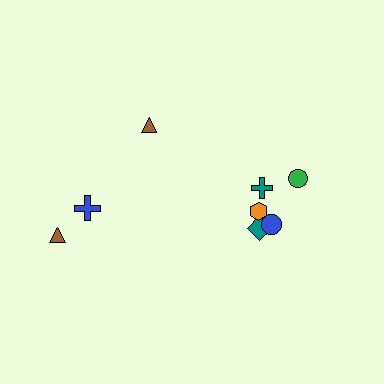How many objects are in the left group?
There are 3 objects.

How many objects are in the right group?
There are 5 objects.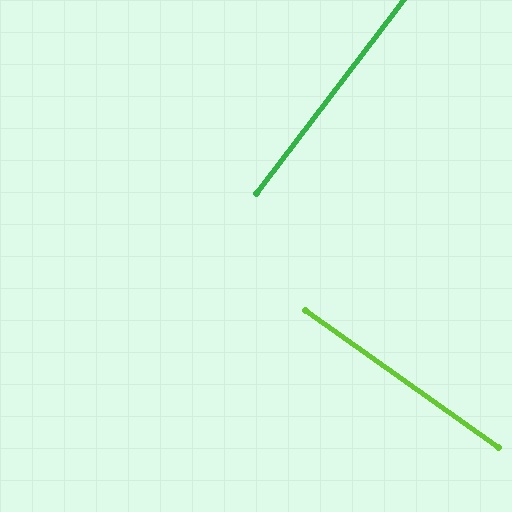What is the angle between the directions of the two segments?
Approximately 88 degrees.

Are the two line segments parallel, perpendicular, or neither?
Perpendicular — they meet at approximately 88°.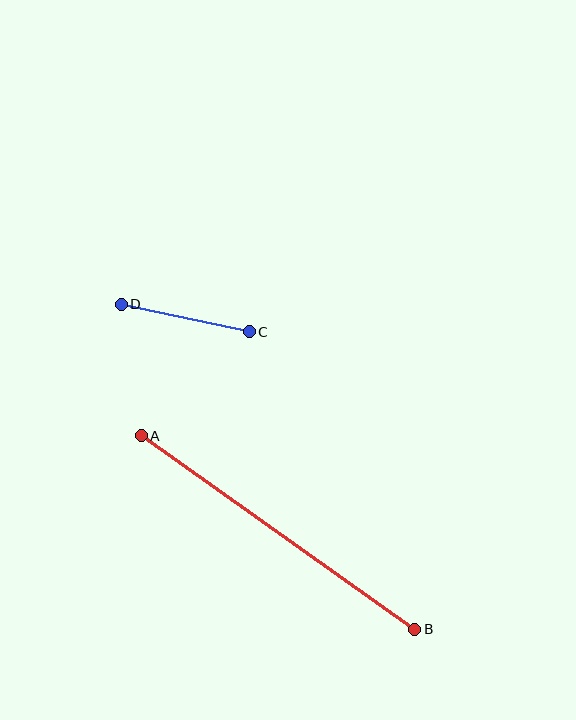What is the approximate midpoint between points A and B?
The midpoint is at approximately (278, 532) pixels.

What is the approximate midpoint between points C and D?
The midpoint is at approximately (185, 318) pixels.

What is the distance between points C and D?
The distance is approximately 131 pixels.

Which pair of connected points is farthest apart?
Points A and B are farthest apart.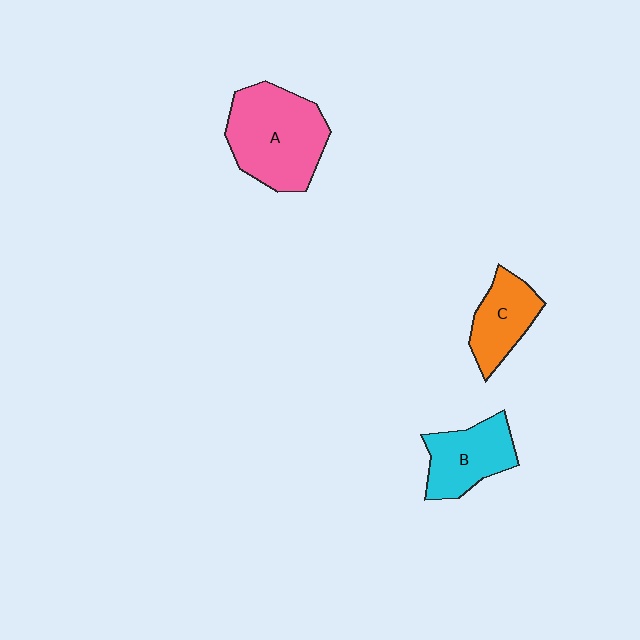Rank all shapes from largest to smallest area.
From largest to smallest: A (pink), B (cyan), C (orange).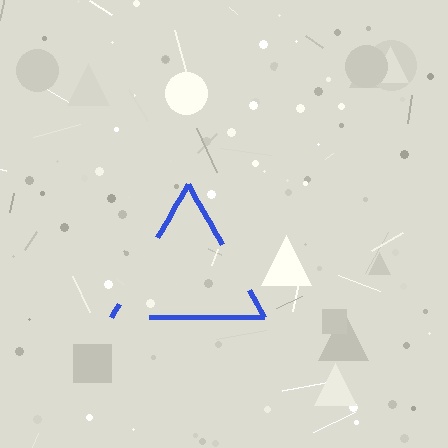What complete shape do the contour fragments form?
The contour fragments form a triangle.